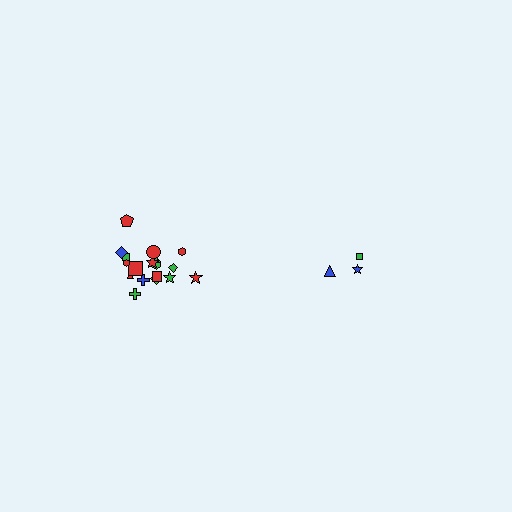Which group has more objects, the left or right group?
The left group.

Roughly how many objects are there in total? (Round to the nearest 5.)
Roughly 20 objects in total.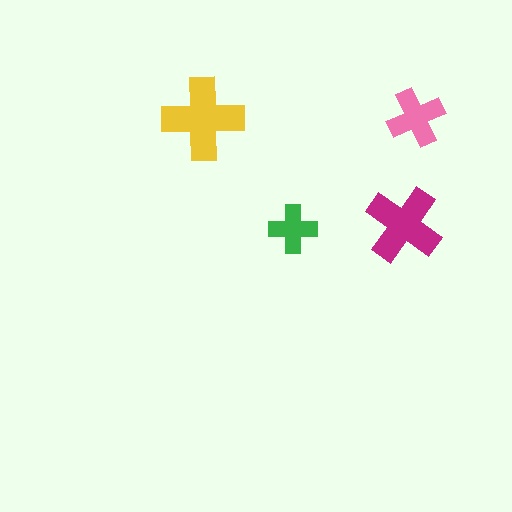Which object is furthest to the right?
The pink cross is rightmost.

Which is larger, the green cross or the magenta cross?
The magenta one.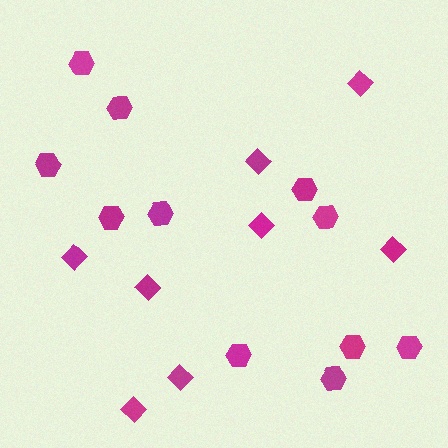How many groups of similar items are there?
There are 2 groups: one group of hexagons (11) and one group of diamonds (8).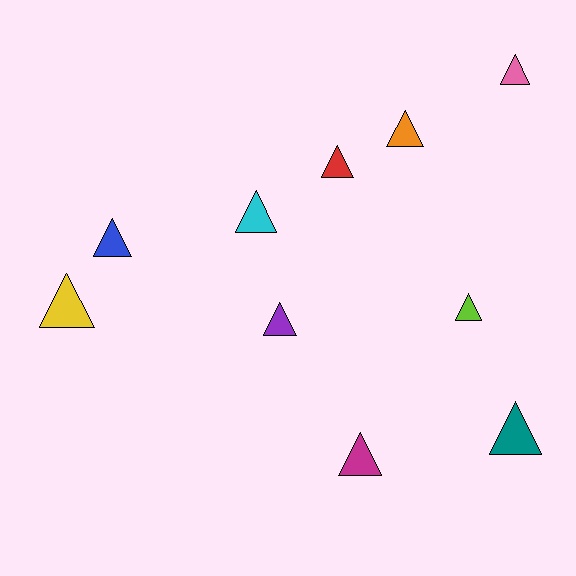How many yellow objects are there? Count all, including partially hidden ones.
There is 1 yellow object.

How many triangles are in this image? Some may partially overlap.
There are 10 triangles.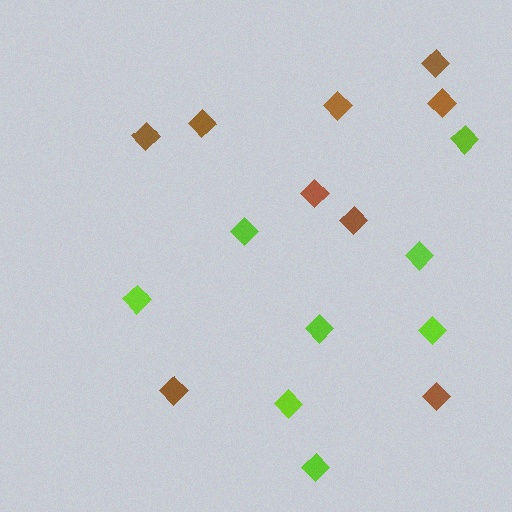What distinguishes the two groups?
There are 2 groups: one group of brown diamonds (9) and one group of lime diamonds (8).